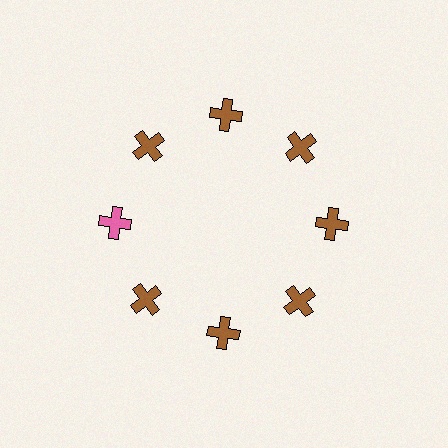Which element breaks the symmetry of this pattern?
The pink cross at roughly the 9 o'clock position breaks the symmetry. All other shapes are brown crosses.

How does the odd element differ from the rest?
It has a different color: pink instead of brown.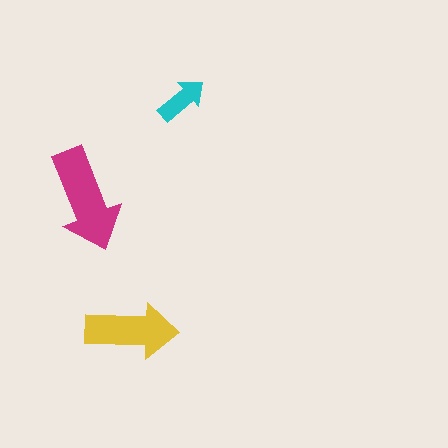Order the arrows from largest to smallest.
the magenta one, the yellow one, the cyan one.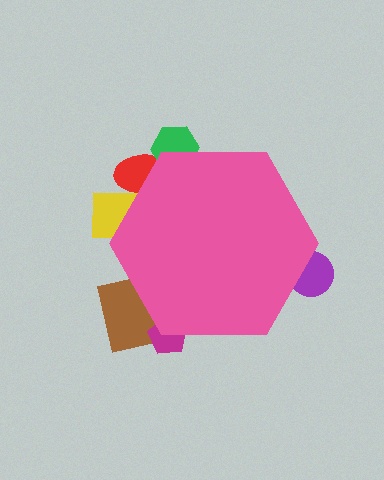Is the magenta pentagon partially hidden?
Yes, the magenta pentagon is partially hidden behind the pink hexagon.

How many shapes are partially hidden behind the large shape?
6 shapes are partially hidden.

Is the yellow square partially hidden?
Yes, the yellow square is partially hidden behind the pink hexagon.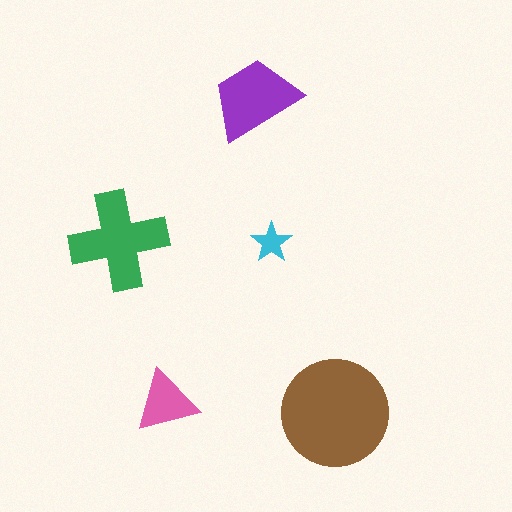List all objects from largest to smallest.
The brown circle, the green cross, the purple trapezoid, the pink triangle, the cyan star.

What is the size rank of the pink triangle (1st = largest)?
4th.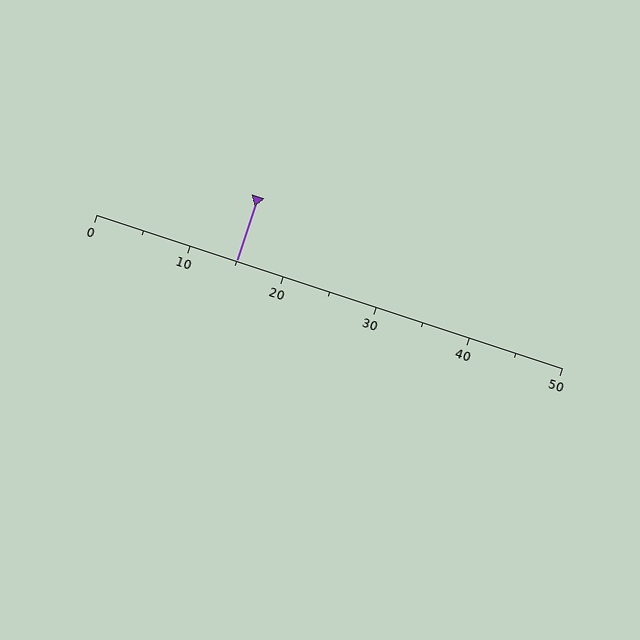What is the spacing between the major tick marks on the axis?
The major ticks are spaced 10 apart.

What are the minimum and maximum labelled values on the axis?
The axis runs from 0 to 50.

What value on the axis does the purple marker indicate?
The marker indicates approximately 15.